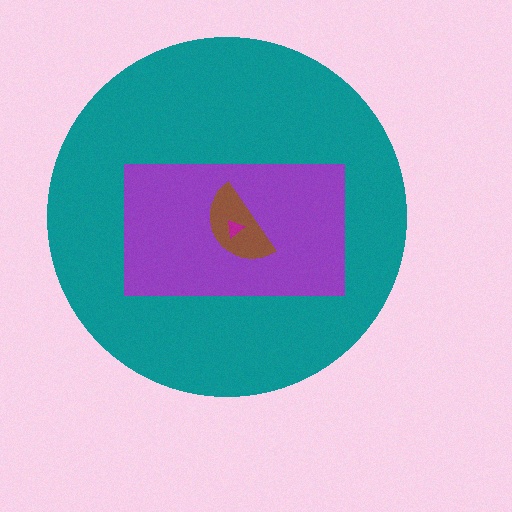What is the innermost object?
The magenta triangle.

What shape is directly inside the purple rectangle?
The brown semicircle.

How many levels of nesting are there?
4.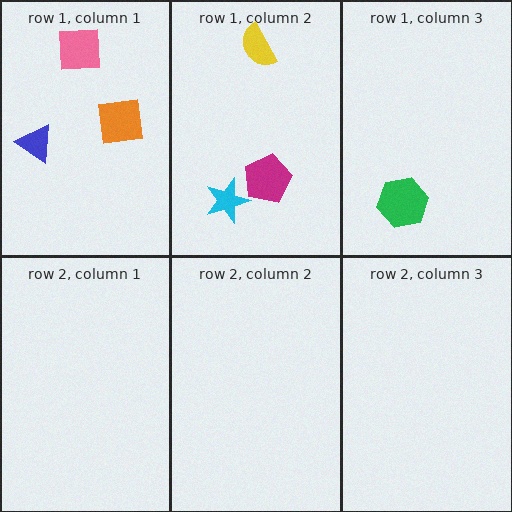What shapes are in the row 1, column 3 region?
The green hexagon.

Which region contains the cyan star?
The row 1, column 2 region.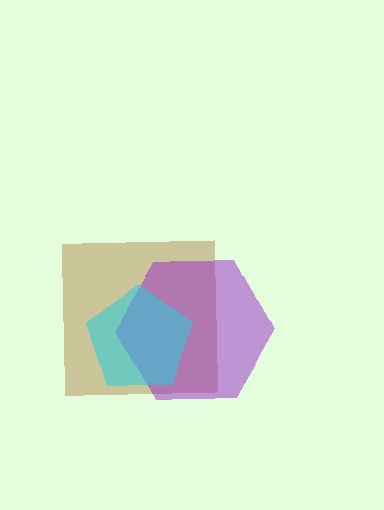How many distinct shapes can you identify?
There are 3 distinct shapes: a brown square, a purple hexagon, a cyan pentagon.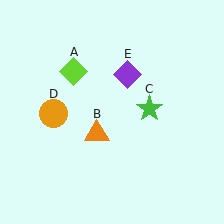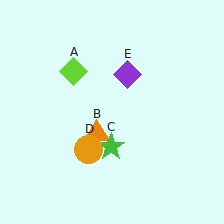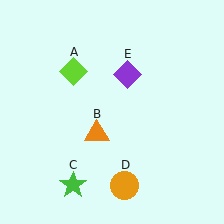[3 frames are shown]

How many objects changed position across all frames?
2 objects changed position: green star (object C), orange circle (object D).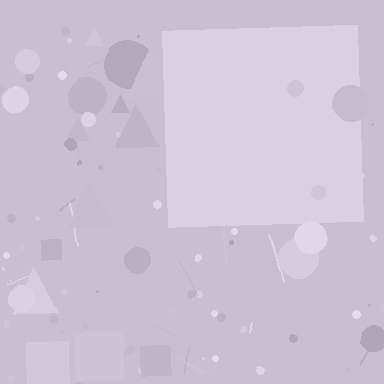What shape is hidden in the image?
A square is hidden in the image.